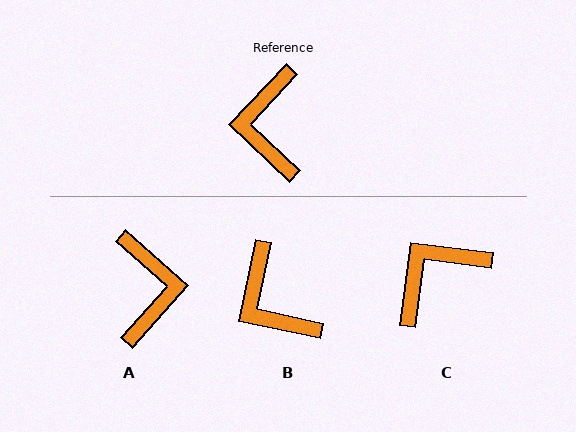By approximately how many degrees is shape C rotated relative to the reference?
Approximately 54 degrees clockwise.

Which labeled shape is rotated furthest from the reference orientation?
A, about 178 degrees away.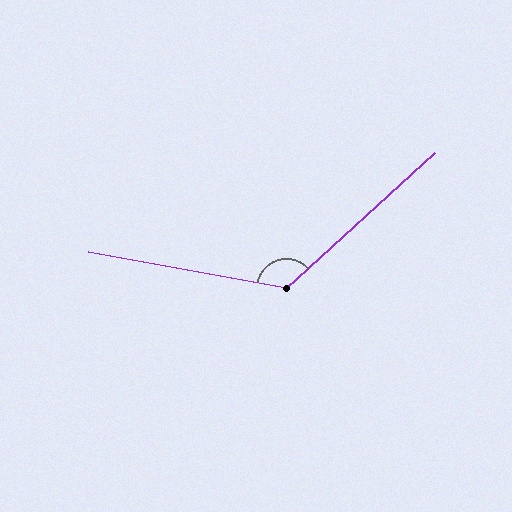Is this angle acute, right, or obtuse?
It is obtuse.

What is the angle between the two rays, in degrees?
Approximately 127 degrees.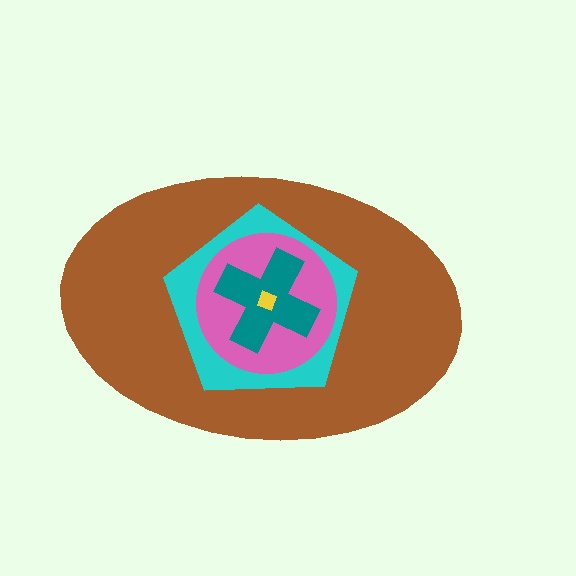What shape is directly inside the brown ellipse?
The cyan pentagon.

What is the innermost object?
The yellow square.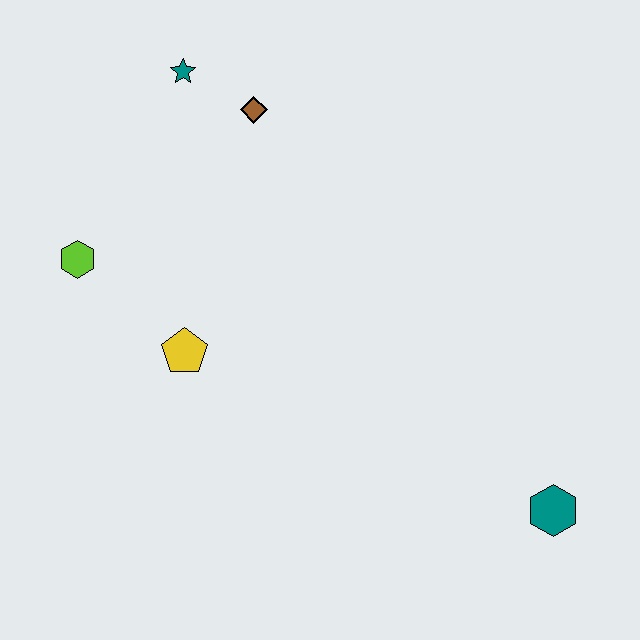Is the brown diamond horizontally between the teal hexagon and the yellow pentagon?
Yes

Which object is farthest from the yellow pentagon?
The teal hexagon is farthest from the yellow pentagon.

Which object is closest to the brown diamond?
The teal star is closest to the brown diamond.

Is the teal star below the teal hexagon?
No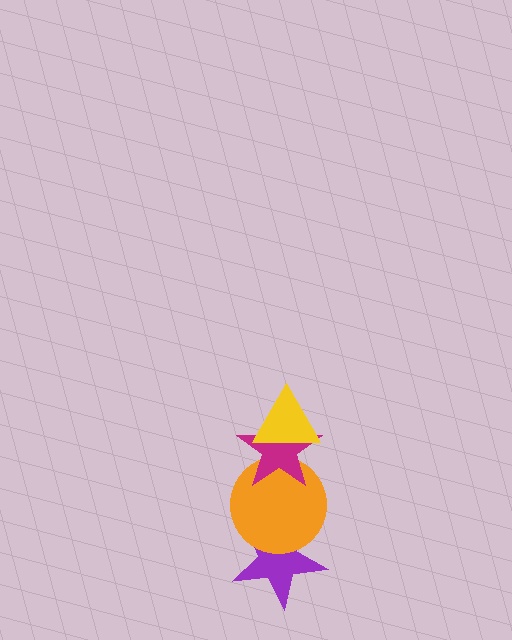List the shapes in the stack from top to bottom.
From top to bottom: the yellow triangle, the magenta star, the orange circle, the purple star.